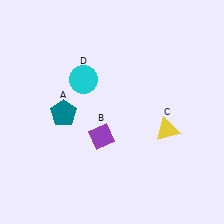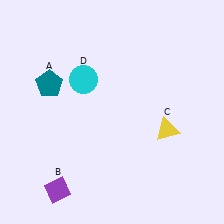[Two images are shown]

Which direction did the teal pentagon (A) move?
The teal pentagon (A) moved up.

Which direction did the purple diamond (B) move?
The purple diamond (B) moved down.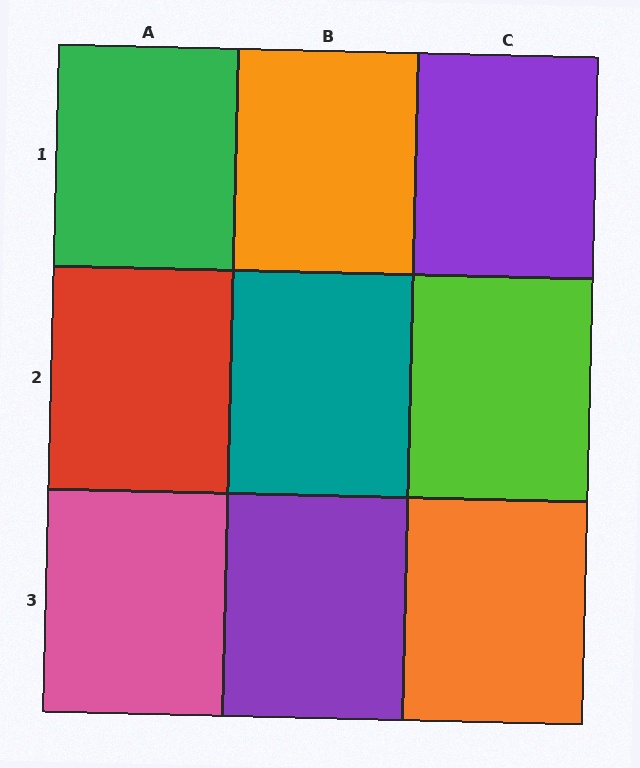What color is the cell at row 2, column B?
Teal.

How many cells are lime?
1 cell is lime.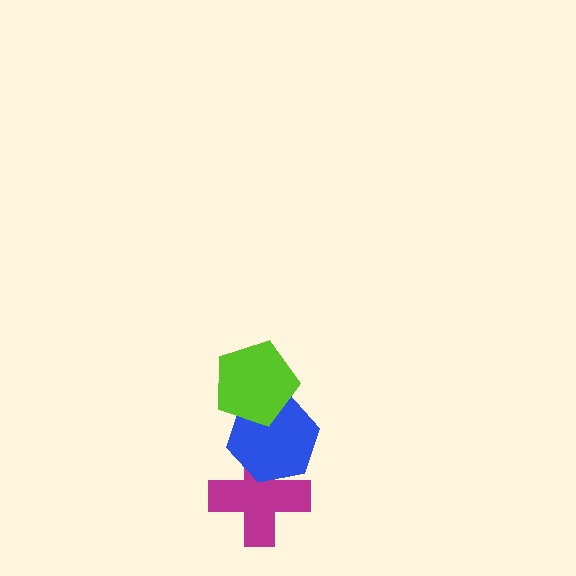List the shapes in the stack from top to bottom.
From top to bottom: the lime pentagon, the blue hexagon, the magenta cross.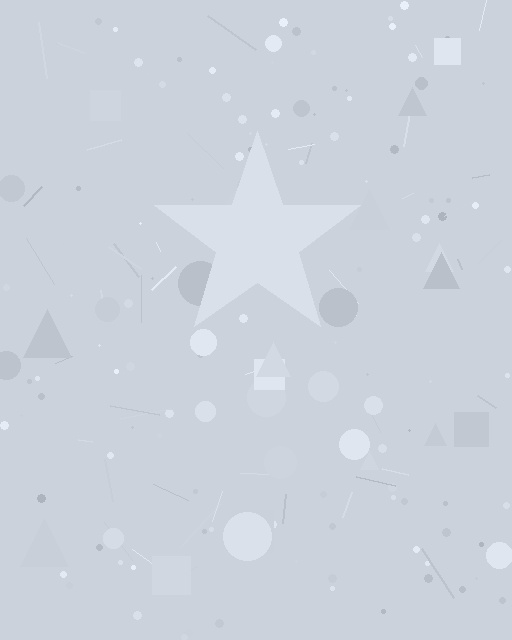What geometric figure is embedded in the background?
A star is embedded in the background.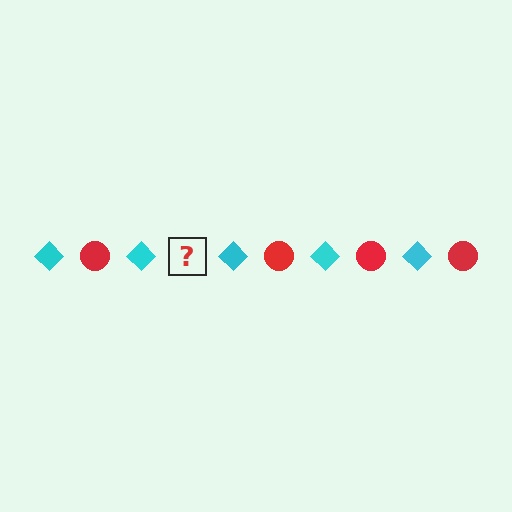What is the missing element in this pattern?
The missing element is a red circle.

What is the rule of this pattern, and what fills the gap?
The rule is that the pattern alternates between cyan diamond and red circle. The gap should be filled with a red circle.